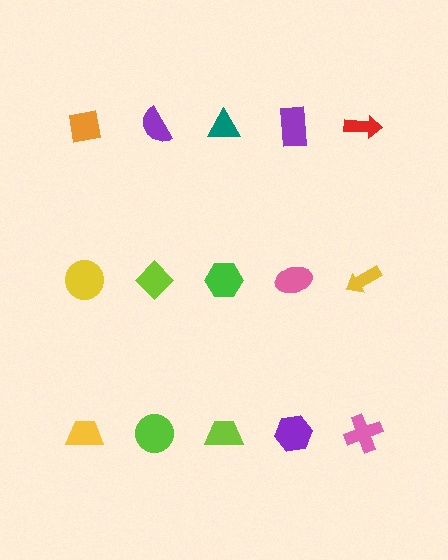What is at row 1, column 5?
A red arrow.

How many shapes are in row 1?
5 shapes.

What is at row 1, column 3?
A teal triangle.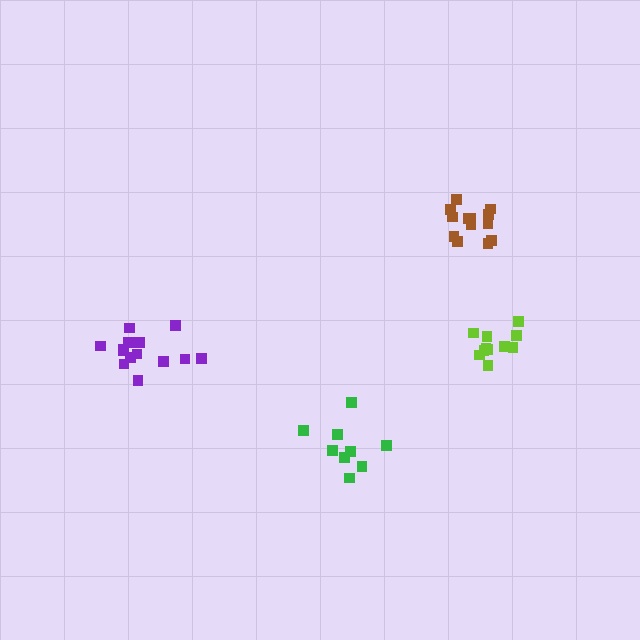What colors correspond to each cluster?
The clusters are colored: purple, lime, green, brown.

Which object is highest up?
The brown cluster is topmost.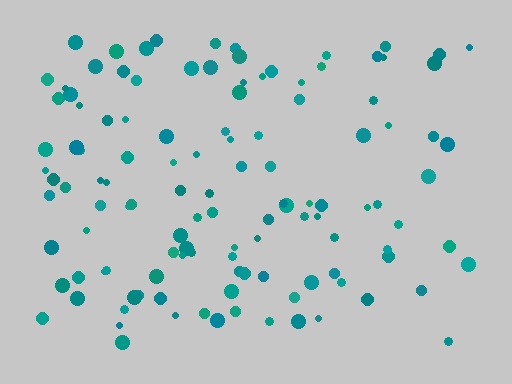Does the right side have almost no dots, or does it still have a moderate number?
Still a moderate number, just noticeably fewer than the left.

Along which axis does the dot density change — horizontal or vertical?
Horizontal.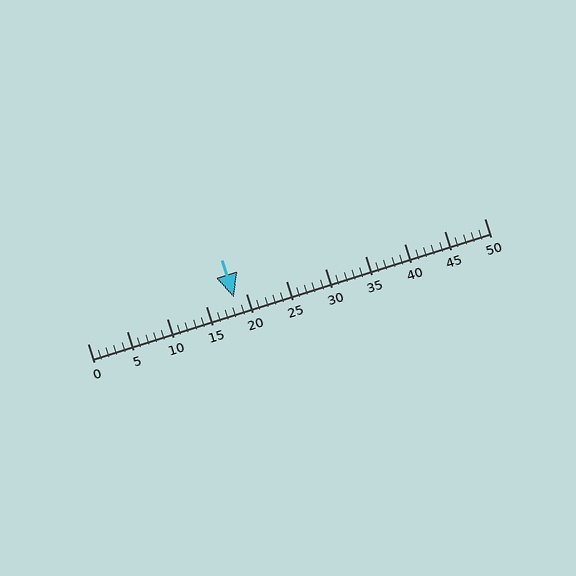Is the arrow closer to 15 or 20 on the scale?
The arrow is closer to 20.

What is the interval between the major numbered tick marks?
The major tick marks are spaced 5 units apart.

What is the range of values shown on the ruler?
The ruler shows values from 0 to 50.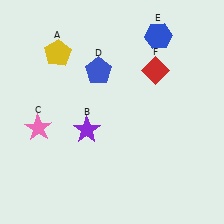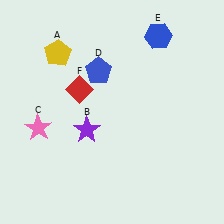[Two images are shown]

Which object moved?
The red diamond (F) moved left.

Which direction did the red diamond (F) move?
The red diamond (F) moved left.